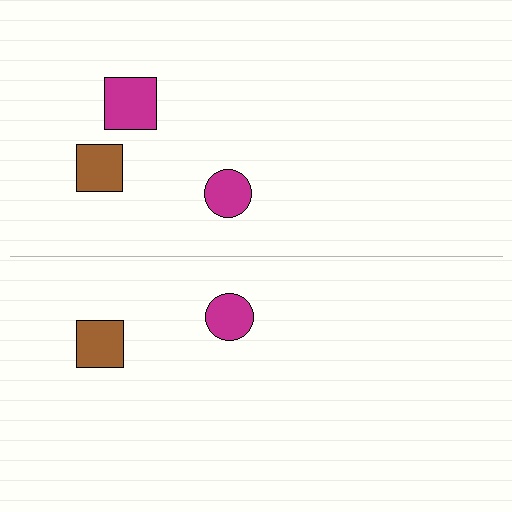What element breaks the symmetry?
A magenta square is missing from the bottom side.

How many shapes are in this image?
There are 5 shapes in this image.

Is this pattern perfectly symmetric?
No, the pattern is not perfectly symmetric. A magenta square is missing from the bottom side.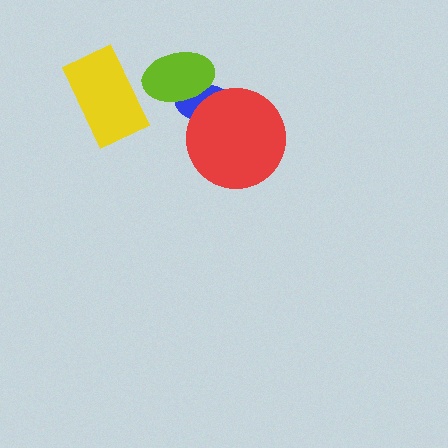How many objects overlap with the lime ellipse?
1 object overlaps with the lime ellipse.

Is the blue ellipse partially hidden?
Yes, it is partially covered by another shape.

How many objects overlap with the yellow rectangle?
0 objects overlap with the yellow rectangle.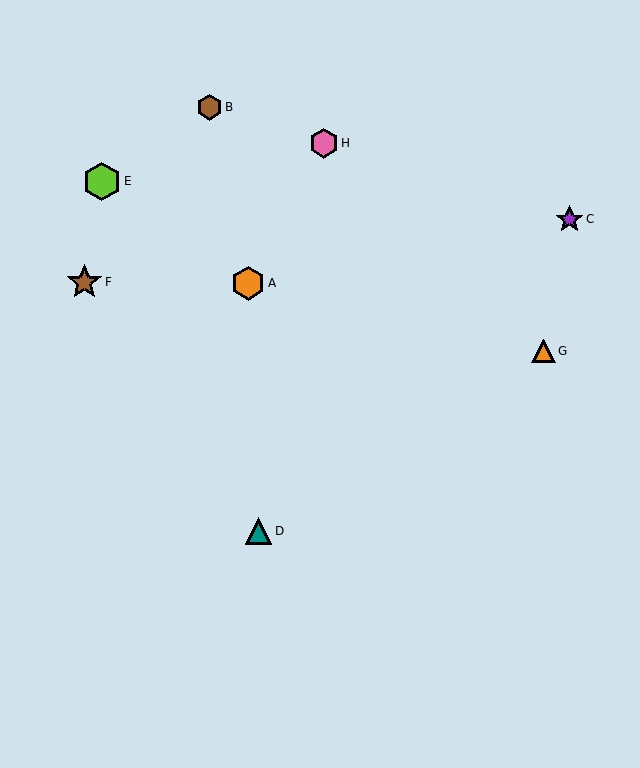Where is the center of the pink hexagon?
The center of the pink hexagon is at (324, 143).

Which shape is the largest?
The lime hexagon (labeled E) is the largest.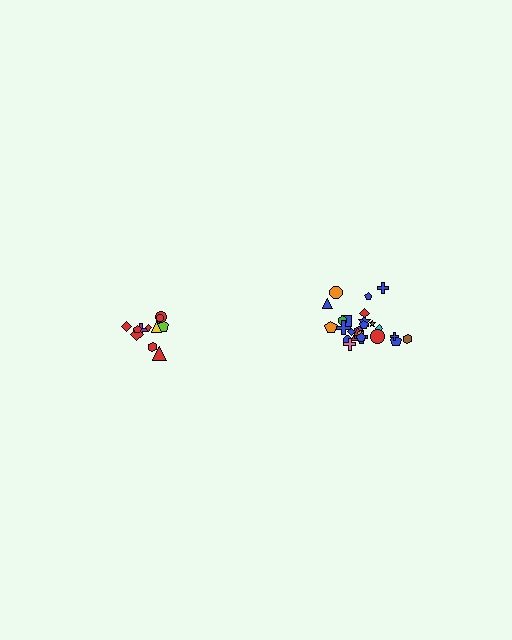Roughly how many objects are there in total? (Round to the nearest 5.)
Roughly 35 objects in total.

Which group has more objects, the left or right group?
The right group.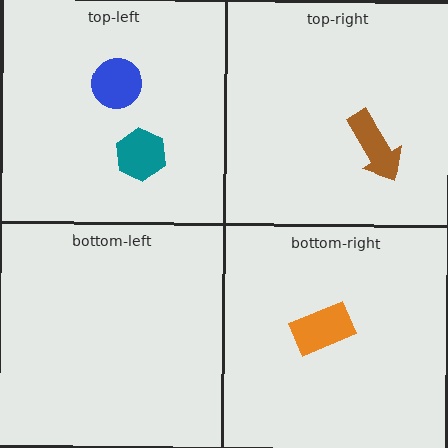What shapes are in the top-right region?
The brown arrow.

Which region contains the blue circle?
The top-left region.